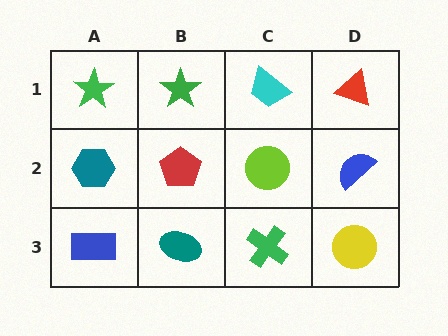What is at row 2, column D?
A blue semicircle.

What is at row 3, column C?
A green cross.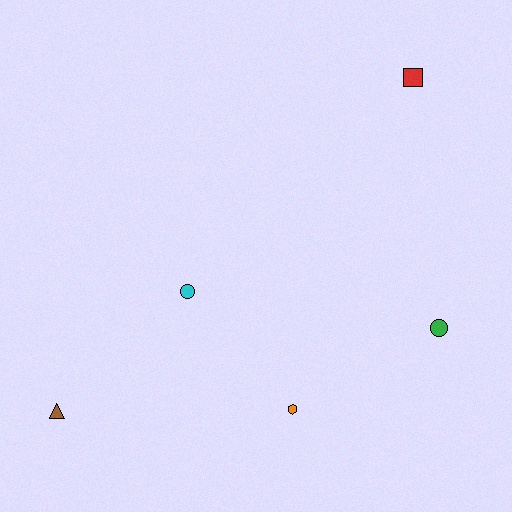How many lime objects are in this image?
There are no lime objects.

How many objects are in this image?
There are 5 objects.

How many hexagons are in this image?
There is 1 hexagon.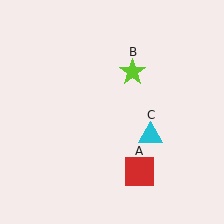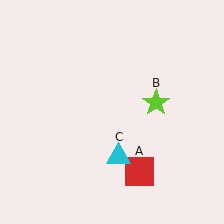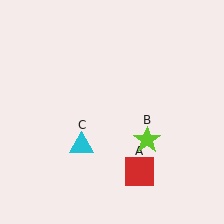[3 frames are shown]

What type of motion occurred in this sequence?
The lime star (object B), cyan triangle (object C) rotated clockwise around the center of the scene.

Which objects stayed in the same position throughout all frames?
Red square (object A) remained stationary.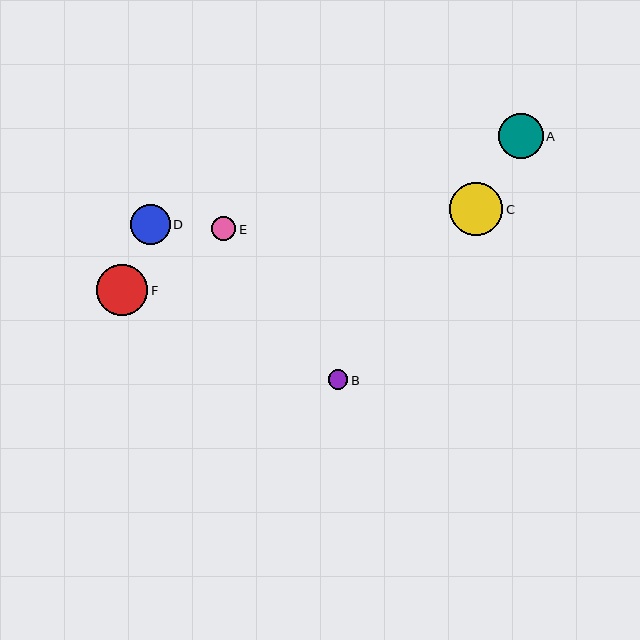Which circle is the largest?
Circle C is the largest with a size of approximately 53 pixels.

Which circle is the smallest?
Circle B is the smallest with a size of approximately 20 pixels.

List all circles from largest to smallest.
From largest to smallest: C, F, A, D, E, B.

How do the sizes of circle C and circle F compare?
Circle C and circle F are approximately the same size.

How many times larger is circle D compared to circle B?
Circle D is approximately 2.0 times the size of circle B.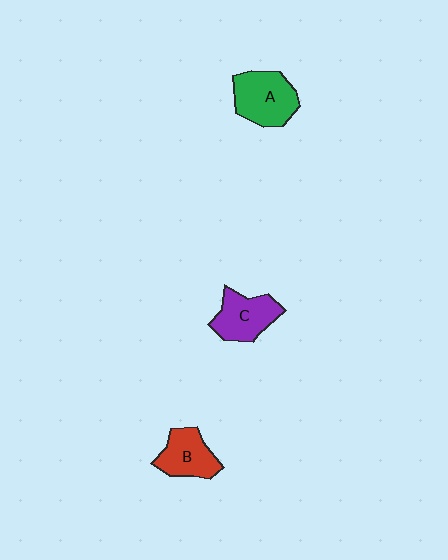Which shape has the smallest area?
Shape B (red).